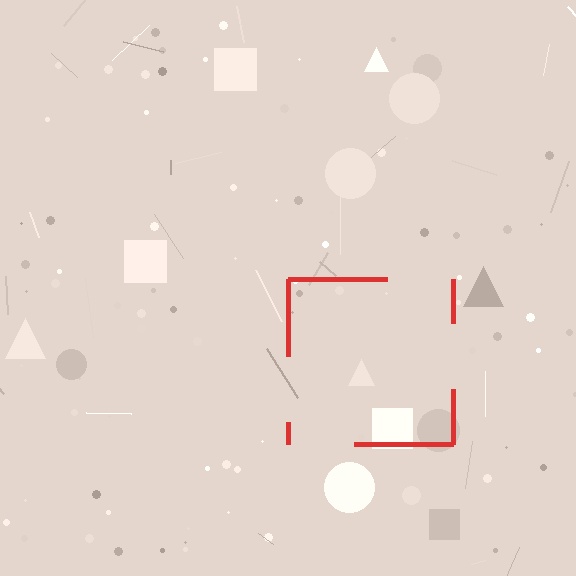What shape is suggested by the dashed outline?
The dashed outline suggests a square.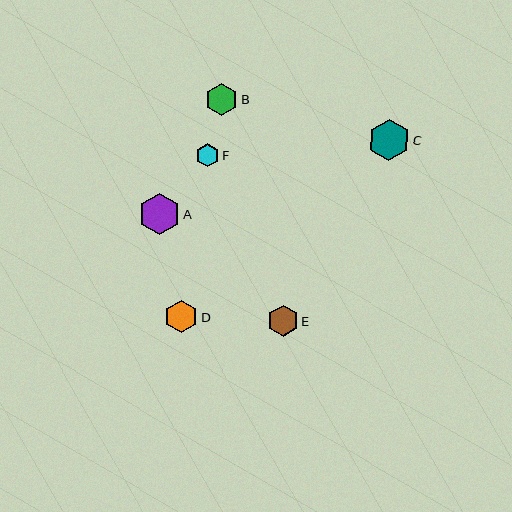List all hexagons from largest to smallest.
From largest to smallest: A, C, D, B, E, F.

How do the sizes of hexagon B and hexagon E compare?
Hexagon B and hexagon E are approximately the same size.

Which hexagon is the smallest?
Hexagon F is the smallest with a size of approximately 23 pixels.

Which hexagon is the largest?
Hexagon A is the largest with a size of approximately 42 pixels.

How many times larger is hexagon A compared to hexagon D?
Hexagon A is approximately 1.3 times the size of hexagon D.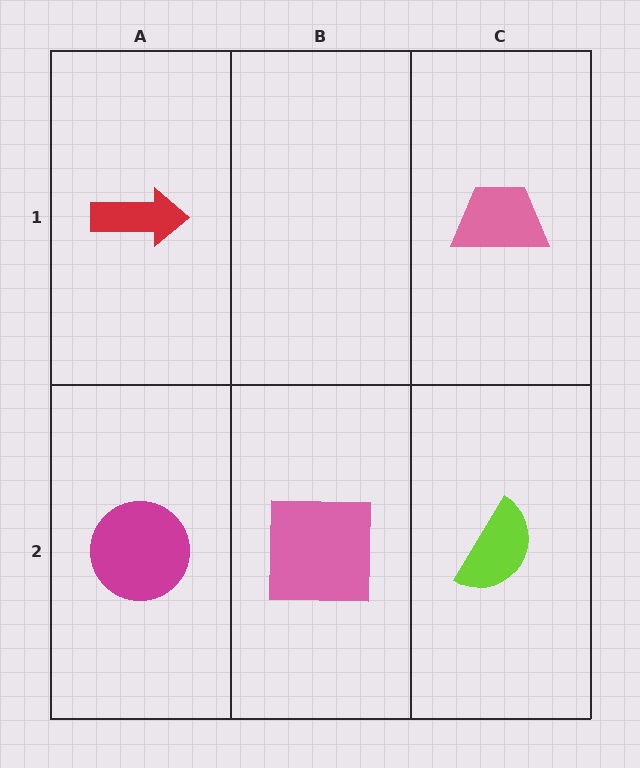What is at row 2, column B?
A pink square.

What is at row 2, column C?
A lime semicircle.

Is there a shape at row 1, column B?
No, that cell is empty.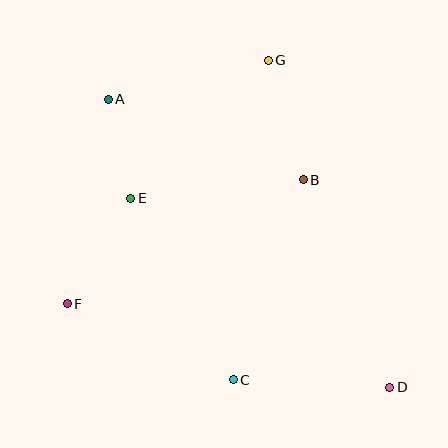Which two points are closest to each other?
Points A and E are closest to each other.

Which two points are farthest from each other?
Points A and D are farthest from each other.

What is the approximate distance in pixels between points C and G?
The distance between C and G is approximately 321 pixels.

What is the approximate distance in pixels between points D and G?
The distance between D and G is approximately 349 pixels.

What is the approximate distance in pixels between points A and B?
The distance between A and B is approximately 211 pixels.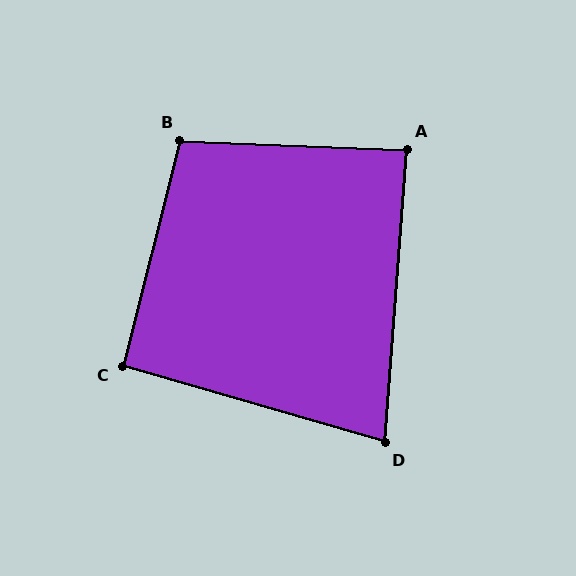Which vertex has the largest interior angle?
B, at approximately 102 degrees.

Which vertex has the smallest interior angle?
D, at approximately 78 degrees.